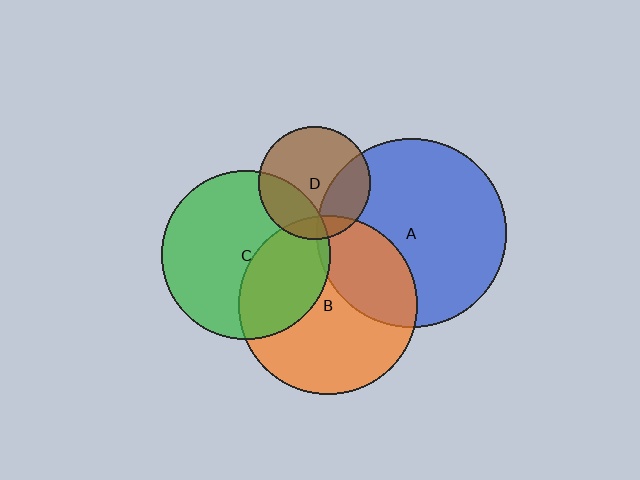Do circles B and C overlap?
Yes.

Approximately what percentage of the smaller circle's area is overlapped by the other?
Approximately 35%.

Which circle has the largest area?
Circle A (blue).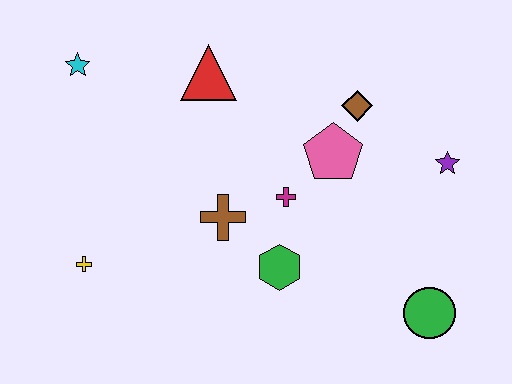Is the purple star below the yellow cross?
No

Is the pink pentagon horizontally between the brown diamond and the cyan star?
Yes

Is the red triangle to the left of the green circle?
Yes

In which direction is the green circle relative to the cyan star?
The green circle is to the right of the cyan star.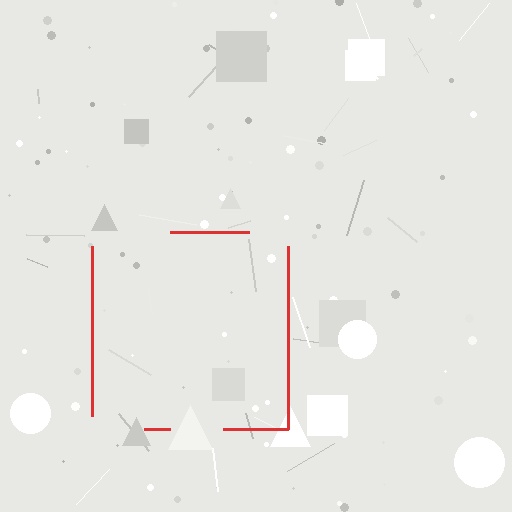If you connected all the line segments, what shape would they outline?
They would outline a square.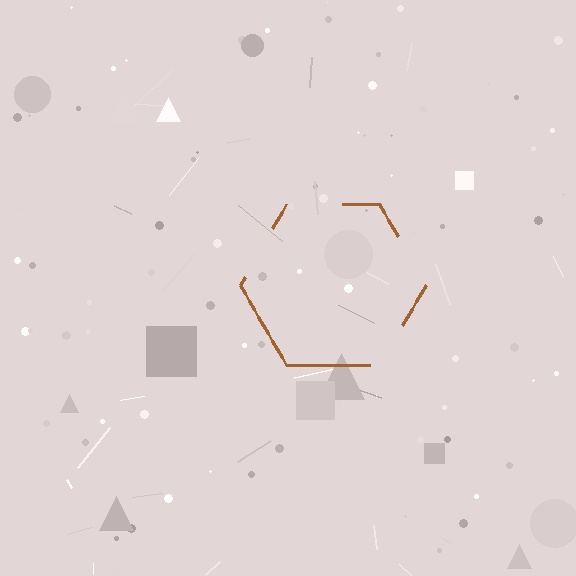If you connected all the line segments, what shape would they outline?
They would outline a hexagon.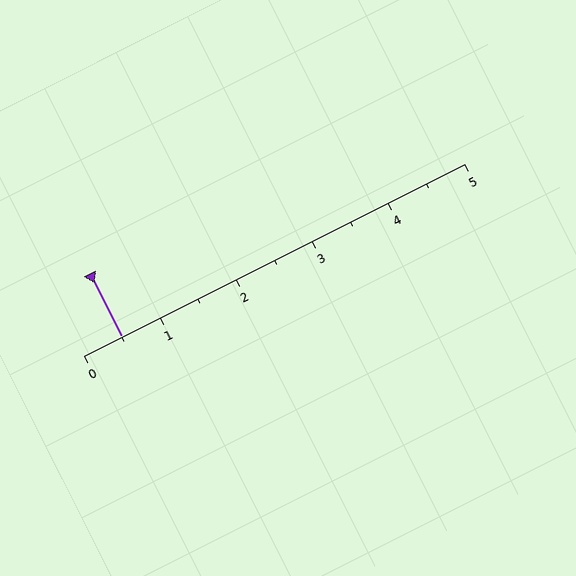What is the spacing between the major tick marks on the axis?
The major ticks are spaced 1 apart.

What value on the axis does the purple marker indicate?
The marker indicates approximately 0.5.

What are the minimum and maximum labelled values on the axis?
The axis runs from 0 to 5.